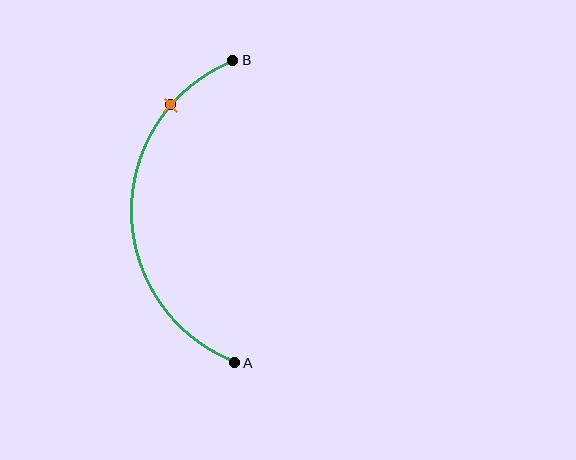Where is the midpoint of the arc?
The arc midpoint is the point on the curve farthest from the straight line joining A and B. It sits to the left of that line.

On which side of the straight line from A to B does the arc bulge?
The arc bulges to the left of the straight line connecting A and B.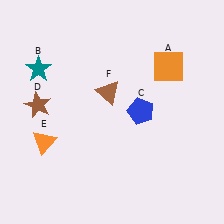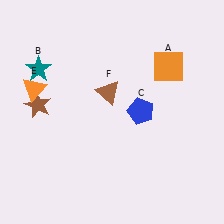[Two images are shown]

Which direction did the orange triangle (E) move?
The orange triangle (E) moved up.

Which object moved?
The orange triangle (E) moved up.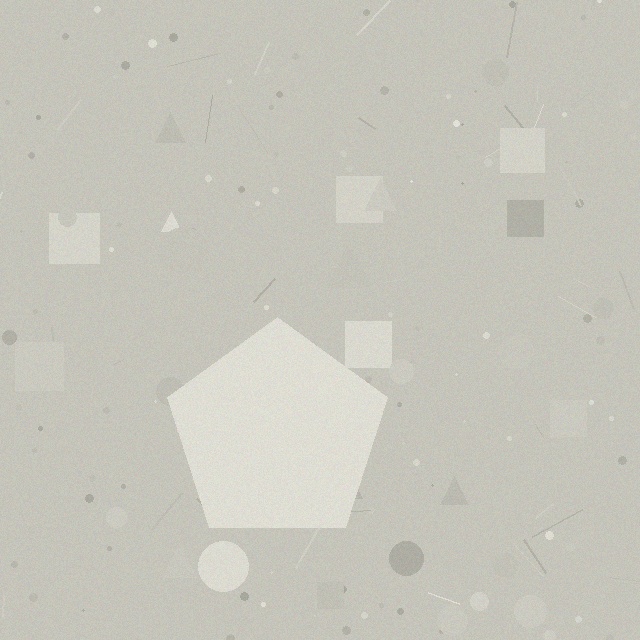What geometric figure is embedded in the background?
A pentagon is embedded in the background.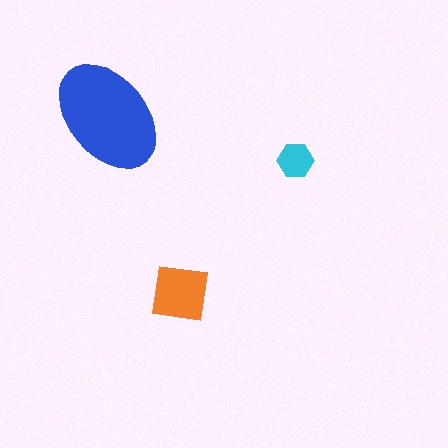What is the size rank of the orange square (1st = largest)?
2nd.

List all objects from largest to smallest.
The blue ellipse, the orange square, the cyan hexagon.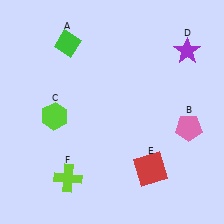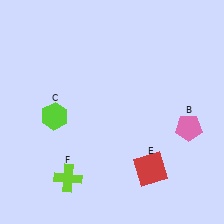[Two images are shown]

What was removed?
The purple star (D), the green diamond (A) were removed in Image 2.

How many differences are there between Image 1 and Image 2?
There are 2 differences between the two images.